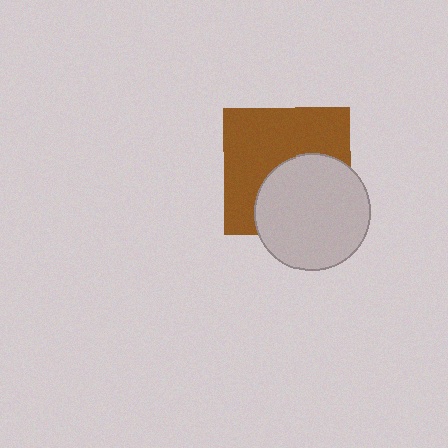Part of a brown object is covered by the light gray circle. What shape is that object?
It is a square.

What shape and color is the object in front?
The object in front is a light gray circle.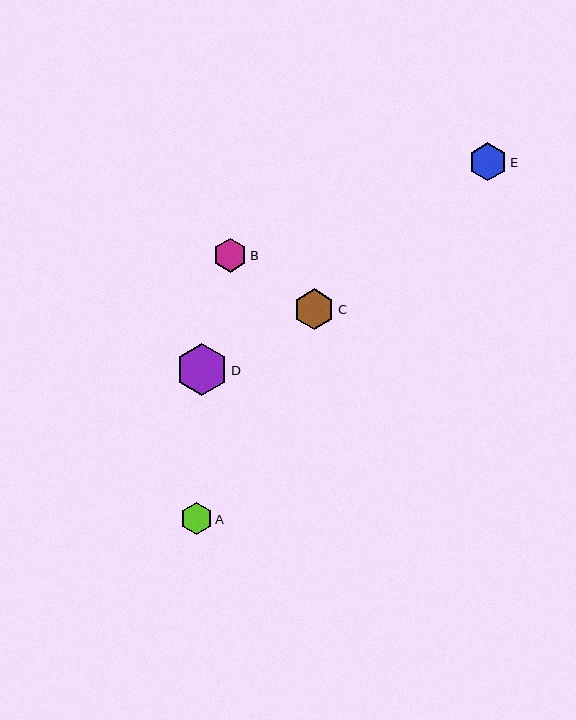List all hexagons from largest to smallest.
From largest to smallest: D, C, E, B, A.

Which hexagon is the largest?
Hexagon D is the largest with a size of approximately 52 pixels.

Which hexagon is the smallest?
Hexagon A is the smallest with a size of approximately 32 pixels.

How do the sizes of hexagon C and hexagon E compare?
Hexagon C and hexagon E are approximately the same size.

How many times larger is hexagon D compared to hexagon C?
Hexagon D is approximately 1.3 times the size of hexagon C.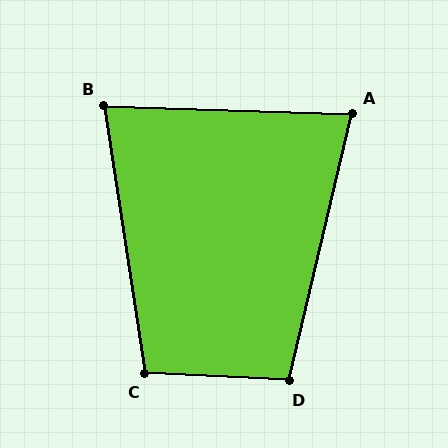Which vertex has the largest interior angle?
C, at approximately 101 degrees.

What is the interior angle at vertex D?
Approximately 101 degrees (obtuse).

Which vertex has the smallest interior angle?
A, at approximately 79 degrees.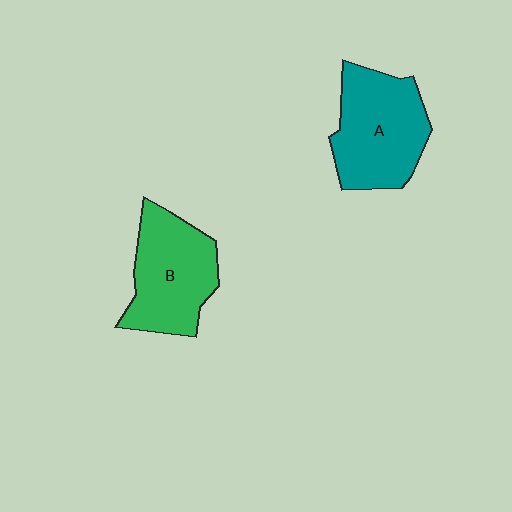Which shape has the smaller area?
Shape B (green).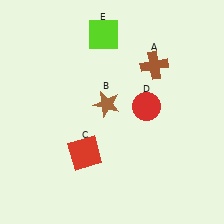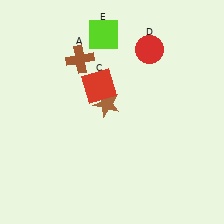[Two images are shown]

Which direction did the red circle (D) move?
The red circle (D) moved up.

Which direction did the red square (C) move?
The red square (C) moved up.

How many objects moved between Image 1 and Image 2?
3 objects moved between the two images.